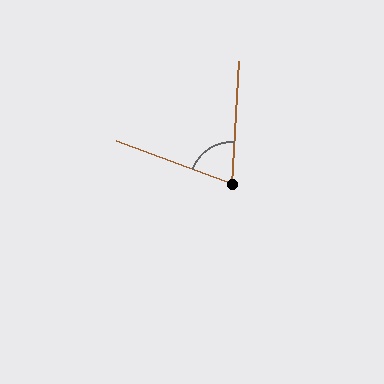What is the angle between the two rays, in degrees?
Approximately 73 degrees.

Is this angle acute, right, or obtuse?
It is acute.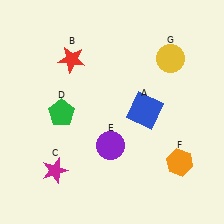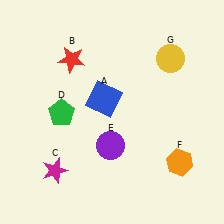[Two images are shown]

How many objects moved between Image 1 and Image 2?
1 object moved between the two images.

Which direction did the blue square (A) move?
The blue square (A) moved left.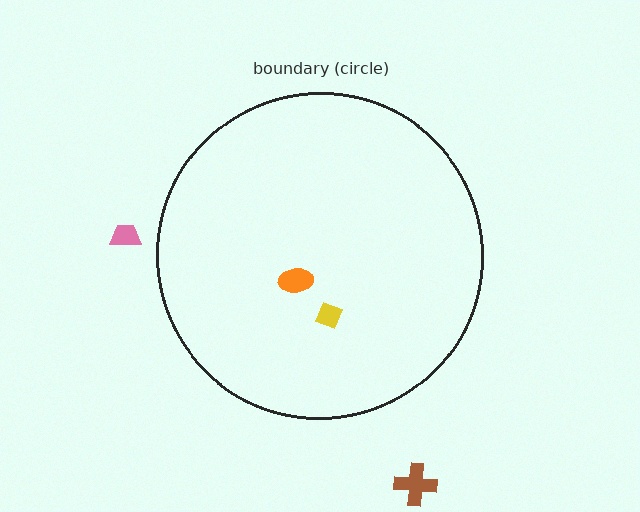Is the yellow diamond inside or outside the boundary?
Inside.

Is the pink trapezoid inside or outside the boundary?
Outside.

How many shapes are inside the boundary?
2 inside, 2 outside.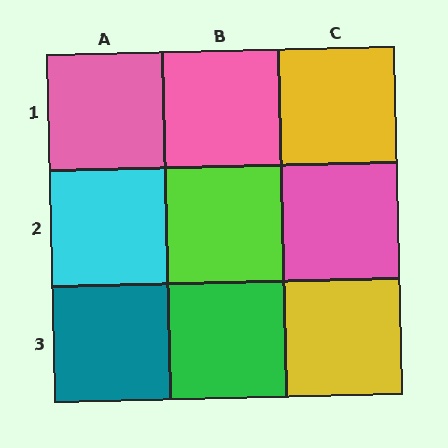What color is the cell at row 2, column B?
Lime.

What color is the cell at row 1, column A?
Pink.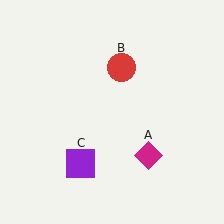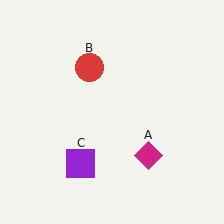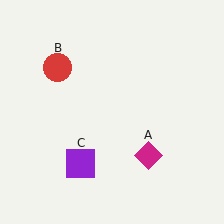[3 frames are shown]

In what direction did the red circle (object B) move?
The red circle (object B) moved left.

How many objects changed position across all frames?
1 object changed position: red circle (object B).